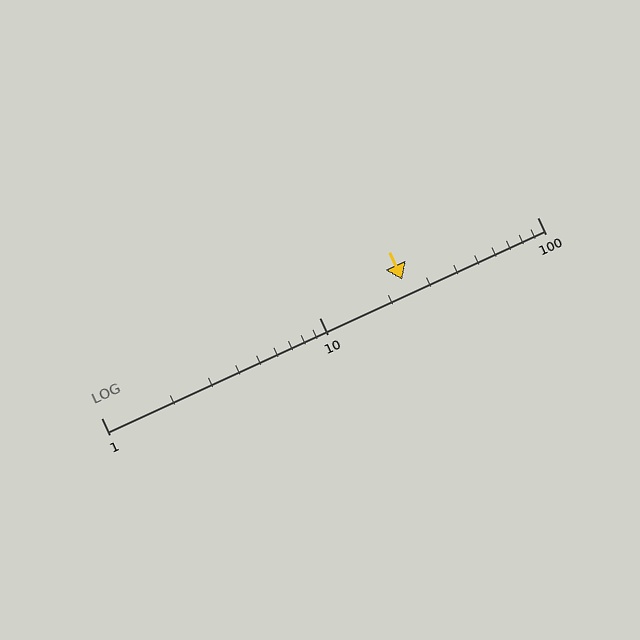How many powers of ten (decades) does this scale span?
The scale spans 2 decades, from 1 to 100.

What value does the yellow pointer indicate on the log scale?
The pointer indicates approximately 24.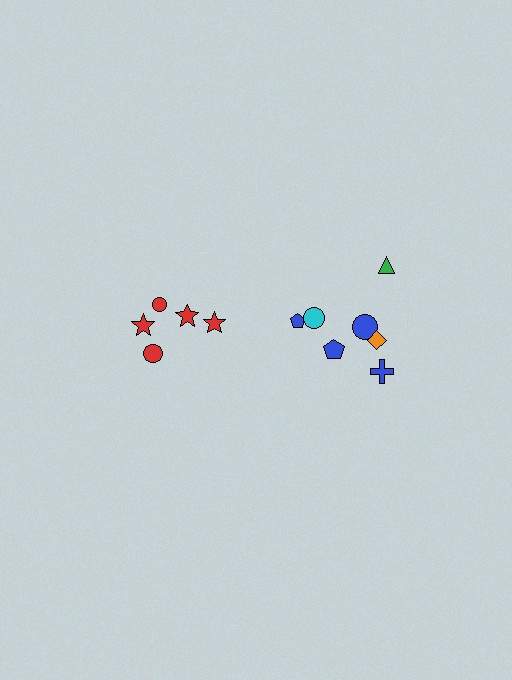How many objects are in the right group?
There are 7 objects.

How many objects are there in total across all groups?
There are 12 objects.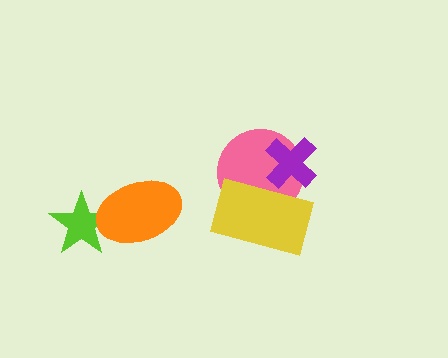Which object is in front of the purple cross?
The yellow rectangle is in front of the purple cross.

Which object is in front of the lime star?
The orange ellipse is in front of the lime star.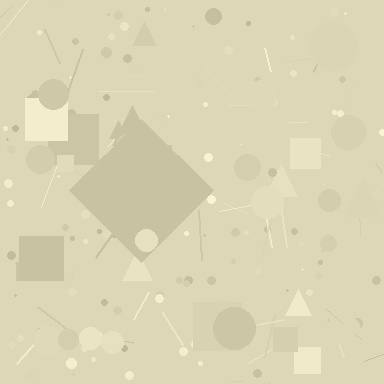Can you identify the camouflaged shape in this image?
The camouflaged shape is a diamond.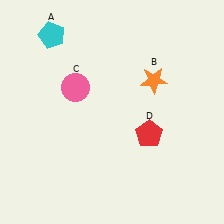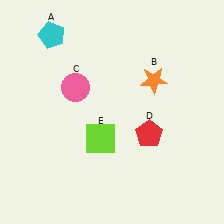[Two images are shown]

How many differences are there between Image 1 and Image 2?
There is 1 difference between the two images.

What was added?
A lime square (E) was added in Image 2.